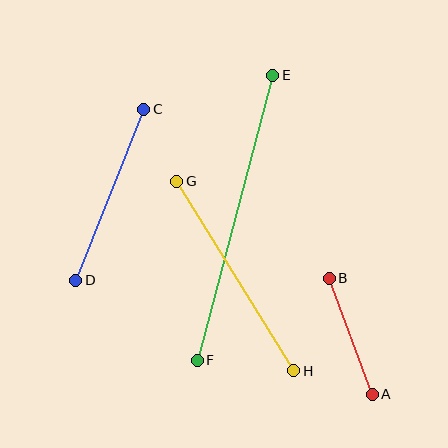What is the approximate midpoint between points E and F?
The midpoint is at approximately (235, 218) pixels.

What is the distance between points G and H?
The distance is approximately 223 pixels.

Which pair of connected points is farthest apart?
Points E and F are farthest apart.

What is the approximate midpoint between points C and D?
The midpoint is at approximately (110, 195) pixels.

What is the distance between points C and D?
The distance is approximately 184 pixels.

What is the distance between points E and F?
The distance is approximately 295 pixels.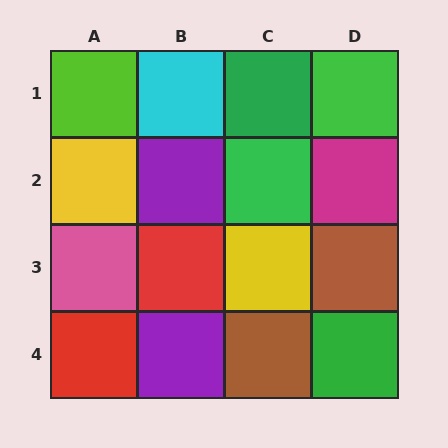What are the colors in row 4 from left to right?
Red, purple, brown, green.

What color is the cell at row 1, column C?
Green.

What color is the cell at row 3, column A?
Pink.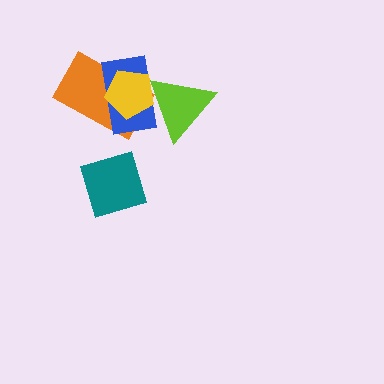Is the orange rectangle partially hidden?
Yes, it is partially covered by another shape.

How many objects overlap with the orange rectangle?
2 objects overlap with the orange rectangle.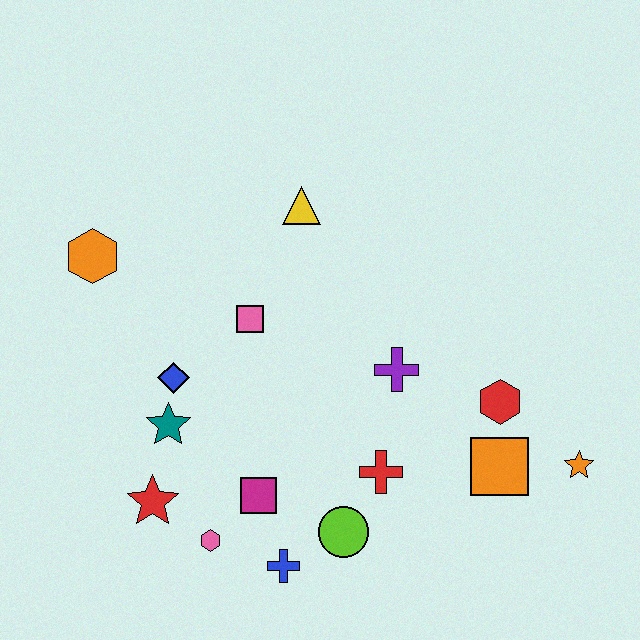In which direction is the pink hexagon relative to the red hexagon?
The pink hexagon is to the left of the red hexagon.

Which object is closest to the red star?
The pink hexagon is closest to the red star.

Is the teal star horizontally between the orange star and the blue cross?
No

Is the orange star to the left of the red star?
No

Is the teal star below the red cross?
No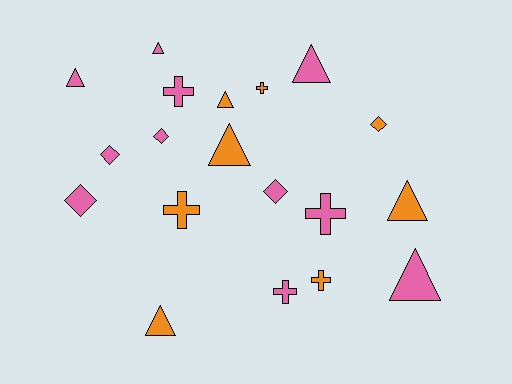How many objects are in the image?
There are 19 objects.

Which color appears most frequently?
Pink, with 11 objects.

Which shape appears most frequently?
Triangle, with 8 objects.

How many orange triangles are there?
There are 4 orange triangles.